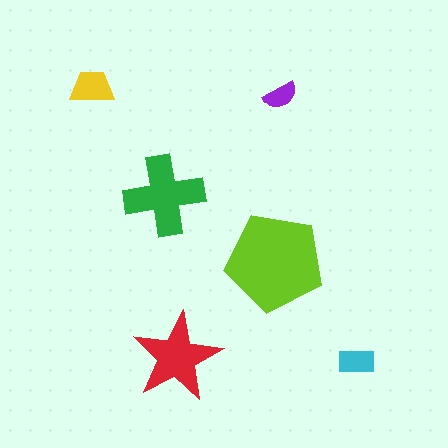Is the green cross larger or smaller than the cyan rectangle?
Larger.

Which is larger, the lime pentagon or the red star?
The lime pentagon.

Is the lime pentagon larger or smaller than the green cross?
Larger.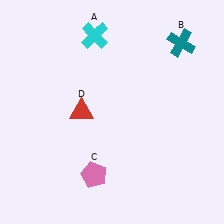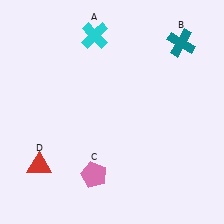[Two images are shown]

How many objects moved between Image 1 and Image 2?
1 object moved between the two images.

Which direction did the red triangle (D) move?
The red triangle (D) moved down.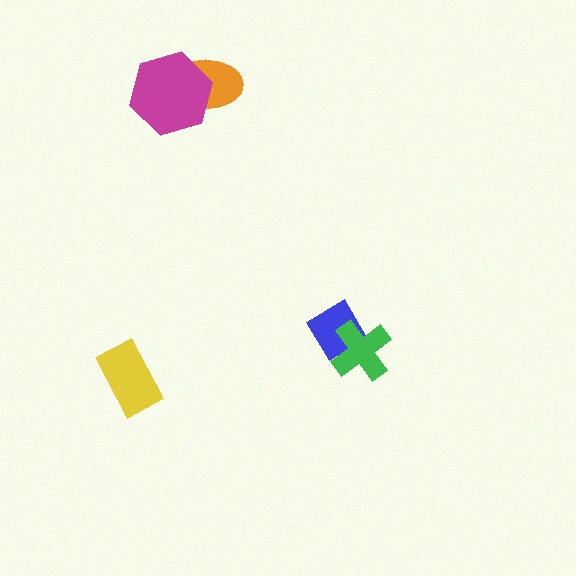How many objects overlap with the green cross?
1 object overlaps with the green cross.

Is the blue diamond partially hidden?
Yes, it is partially covered by another shape.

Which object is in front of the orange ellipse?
The magenta hexagon is in front of the orange ellipse.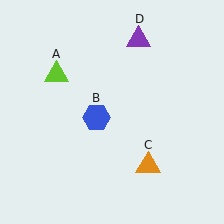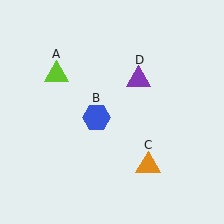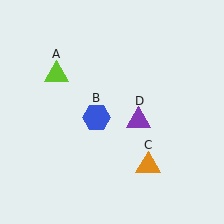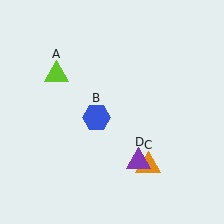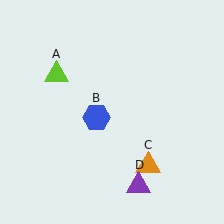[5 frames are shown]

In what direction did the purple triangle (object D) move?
The purple triangle (object D) moved down.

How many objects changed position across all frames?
1 object changed position: purple triangle (object D).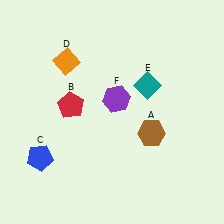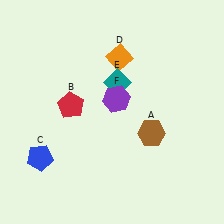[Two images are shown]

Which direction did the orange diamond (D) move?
The orange diamond (D) moved right.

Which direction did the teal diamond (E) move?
The teal diamond (E) moved left.